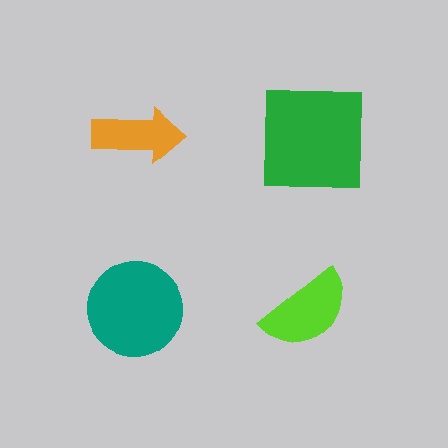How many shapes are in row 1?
2 shapes.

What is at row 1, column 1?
An orange arrow.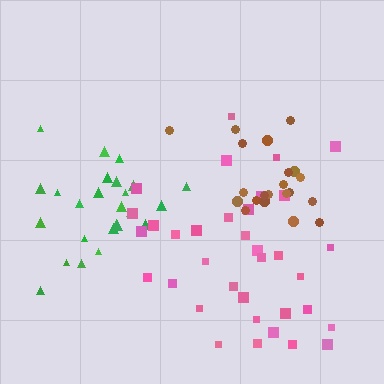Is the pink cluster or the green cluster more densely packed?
Green.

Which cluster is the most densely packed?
Brown.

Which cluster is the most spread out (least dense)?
Pink.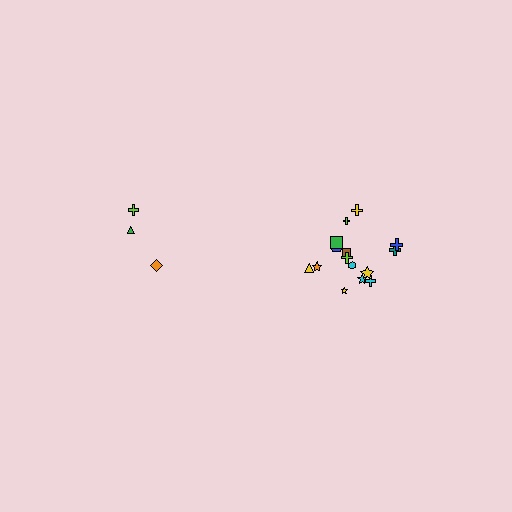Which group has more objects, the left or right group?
The right group.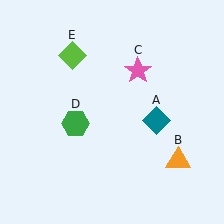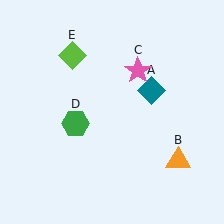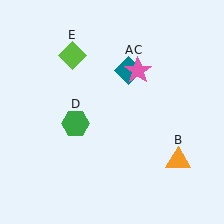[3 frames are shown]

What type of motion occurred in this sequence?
The teal diamond (object A) rotated counterclockwise around the center of the scene.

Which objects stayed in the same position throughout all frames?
Orange triangle (object B) and pink star (object C) and green hexagon (object D) and lime diamond (object E) remained stationary.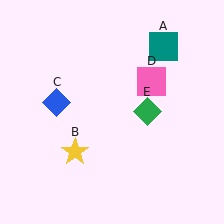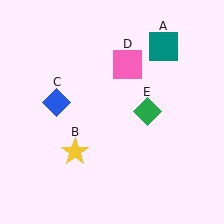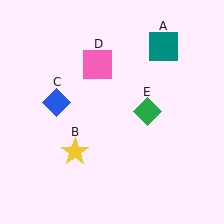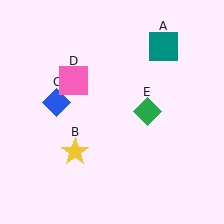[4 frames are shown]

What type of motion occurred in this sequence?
The pink square (object D) rotated counterclockwise around the center of the scene.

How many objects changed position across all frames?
1 object changed position: pink square (object D).